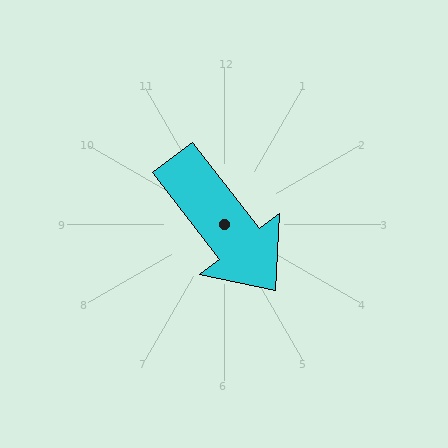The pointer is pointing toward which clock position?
Roughly 5 o'clock.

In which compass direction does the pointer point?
Southeast.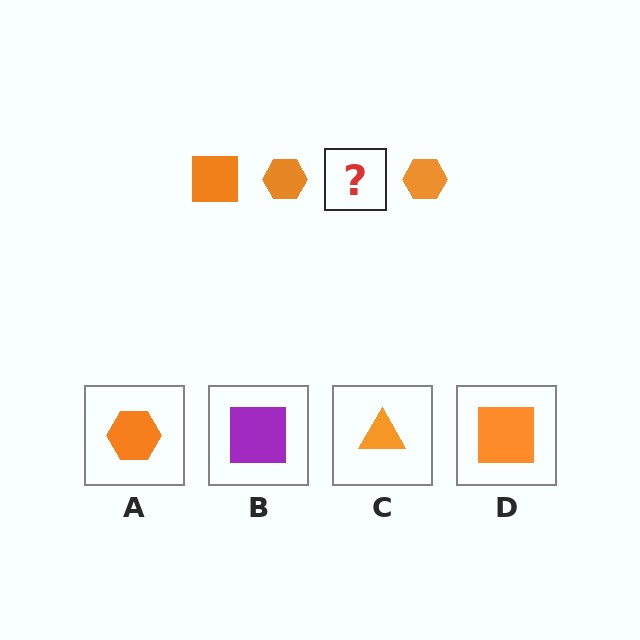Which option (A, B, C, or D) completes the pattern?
D.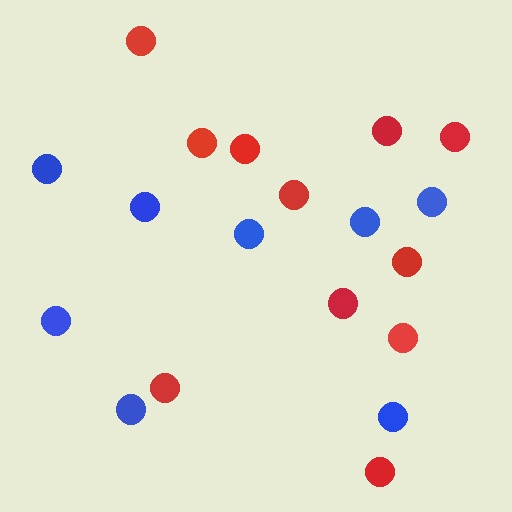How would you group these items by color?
There are 2 groups: one group of red circles (11) and one group of blue circles (8).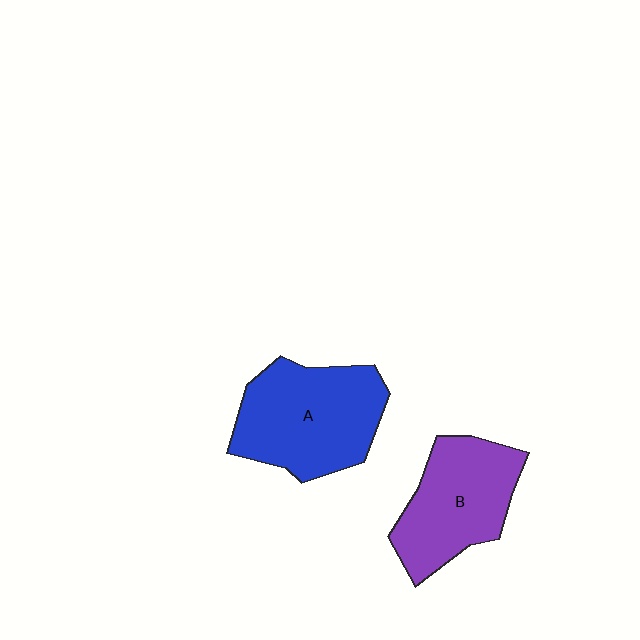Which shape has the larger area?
Shape A (blue).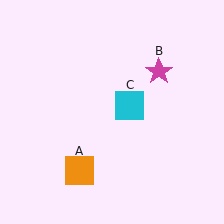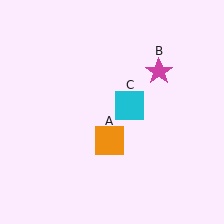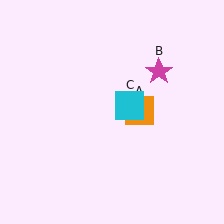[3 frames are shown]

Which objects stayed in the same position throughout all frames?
Magenta star (object B) and cyan square (object C) remained stationary.